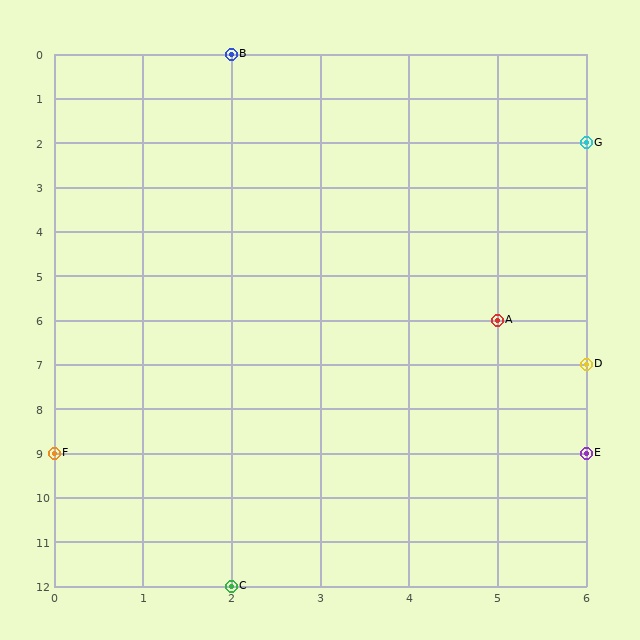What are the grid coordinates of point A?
Point A is at grid coordinates (5, 6).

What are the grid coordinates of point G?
Point G is at grid coordinates (6, 2).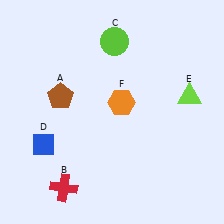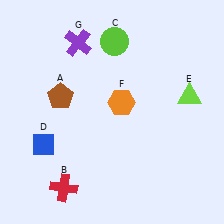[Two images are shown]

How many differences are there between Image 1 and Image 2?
There is 1 difference between the two images.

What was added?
A purple cross (G) was added in Image 2.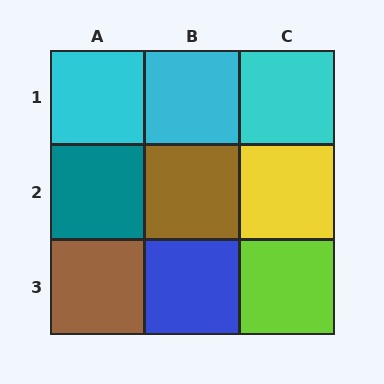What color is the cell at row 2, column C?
Yellow.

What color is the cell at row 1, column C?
Cyan.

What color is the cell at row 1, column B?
Cyan.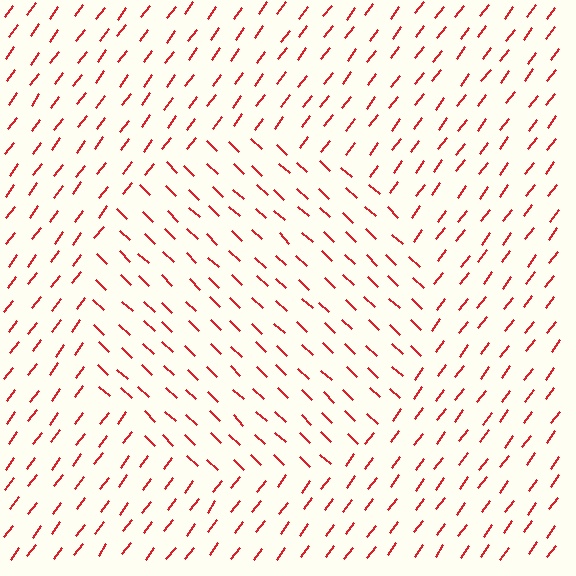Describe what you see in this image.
The image is filled with small red line segments. A circle region in the image has lines oriented differently from the surrounding lines, creating a visible texture boundary.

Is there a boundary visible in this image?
Yes, there is a texture boundary formed by a change in line orientation.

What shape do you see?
I see a circle.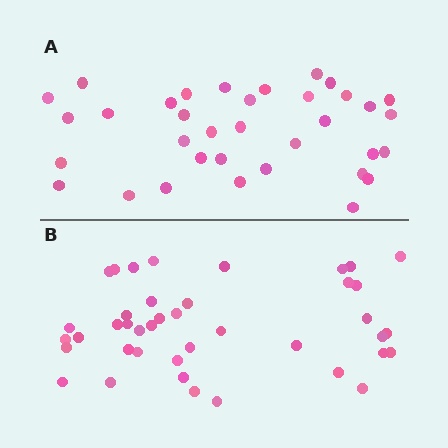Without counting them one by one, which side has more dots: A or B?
Region B (the bottom region) has more dots.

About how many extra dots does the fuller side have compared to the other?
Region B has about 6 more dots than region A.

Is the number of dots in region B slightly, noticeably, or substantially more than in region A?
Region B has only slightly more — the two regions are fairly close. The ratio is roughly 1.2 to 1.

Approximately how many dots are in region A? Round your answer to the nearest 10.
About 40 dots. (The exact count is 35, which rounds to 40.)